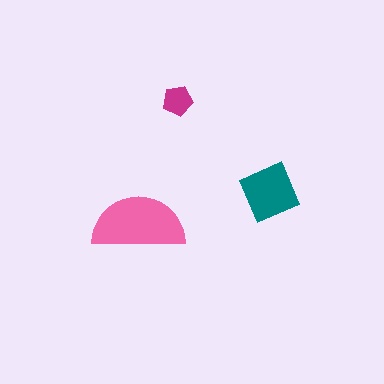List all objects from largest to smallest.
The pink semicircle, the teal diamond, the magenta pentagon.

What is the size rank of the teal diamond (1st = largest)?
2nd.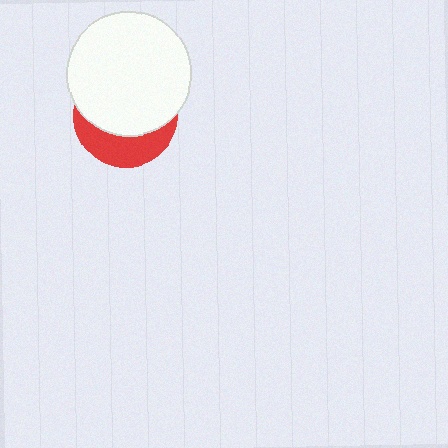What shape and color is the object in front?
The object in front is a white circle.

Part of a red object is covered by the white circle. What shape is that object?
It is a circle.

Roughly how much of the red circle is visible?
A small part of it is visible (roughly 34%).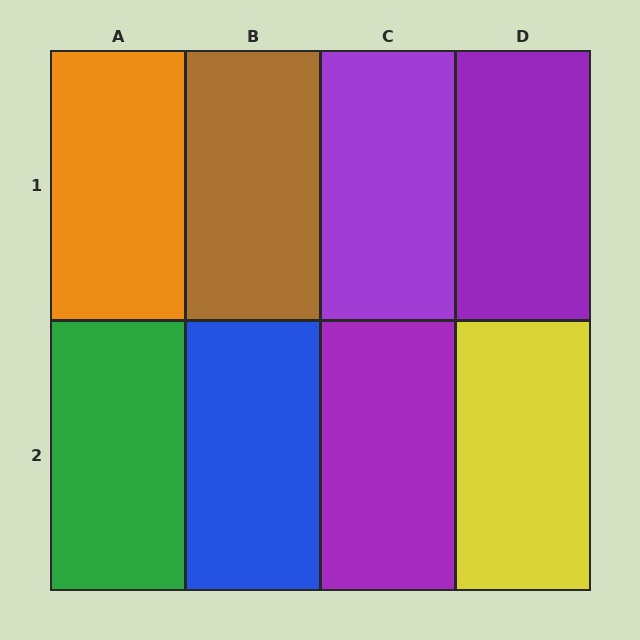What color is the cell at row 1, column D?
Purple.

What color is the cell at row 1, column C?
Purple.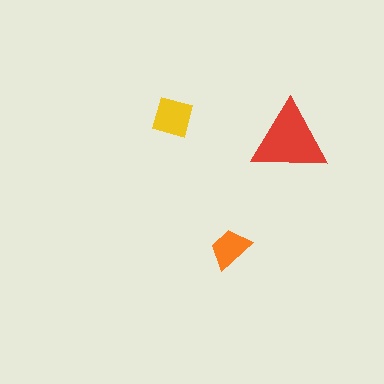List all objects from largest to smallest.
The red triangle, the yellow square, the orange trapezoid.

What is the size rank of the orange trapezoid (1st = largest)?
3rd.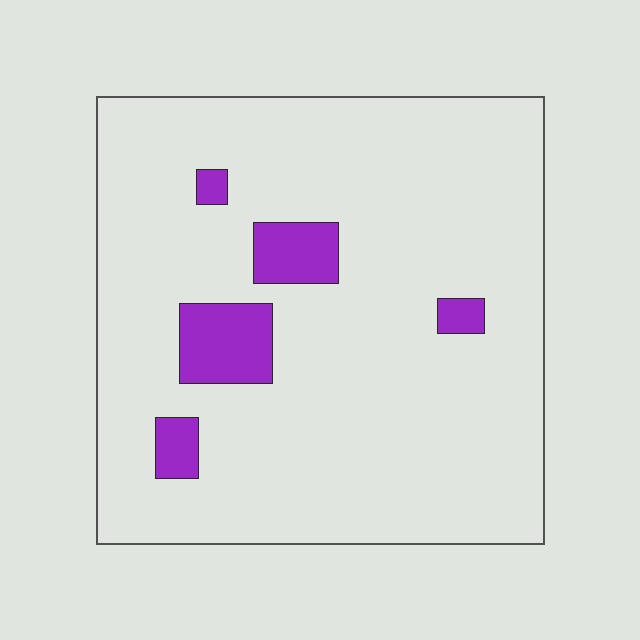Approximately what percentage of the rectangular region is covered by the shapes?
Approximately 10%.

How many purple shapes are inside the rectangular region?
5.